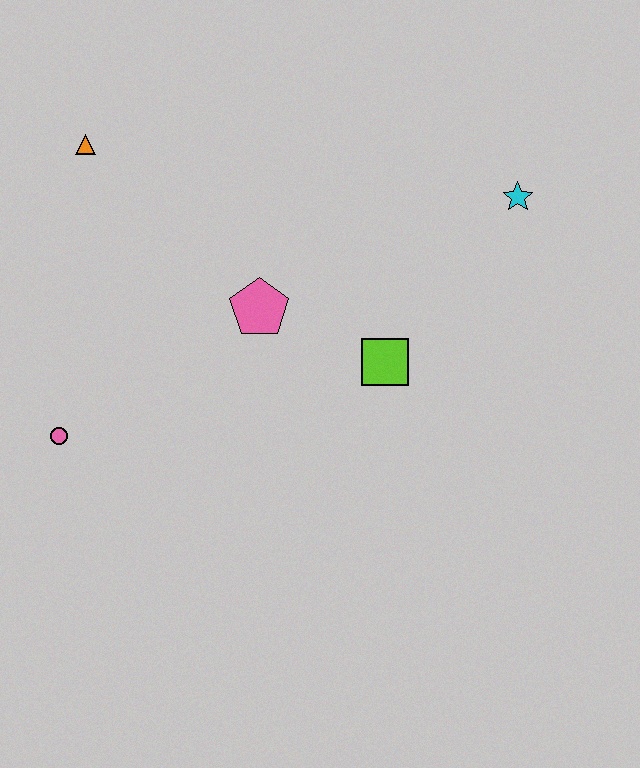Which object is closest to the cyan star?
The lime square is closest to the cyan star.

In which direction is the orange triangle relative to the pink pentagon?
The orange triangle is to the left of the pink pentagon.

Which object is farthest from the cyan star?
The pink circle is farthest from the cyan star.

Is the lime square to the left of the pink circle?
No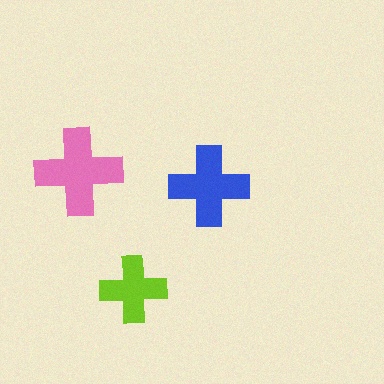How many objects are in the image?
There are 3 objects in the image.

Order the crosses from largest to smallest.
the pink one, the blue one, the lime one.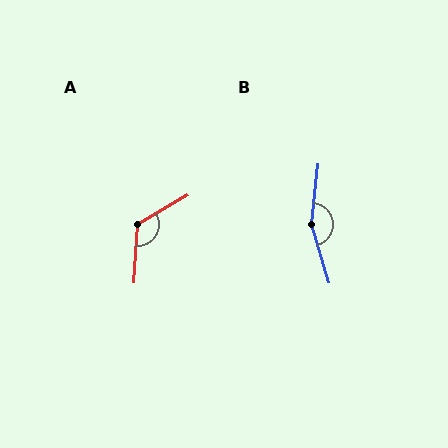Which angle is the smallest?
A, at approximately 124 degrees.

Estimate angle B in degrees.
Approximately 157 degrees.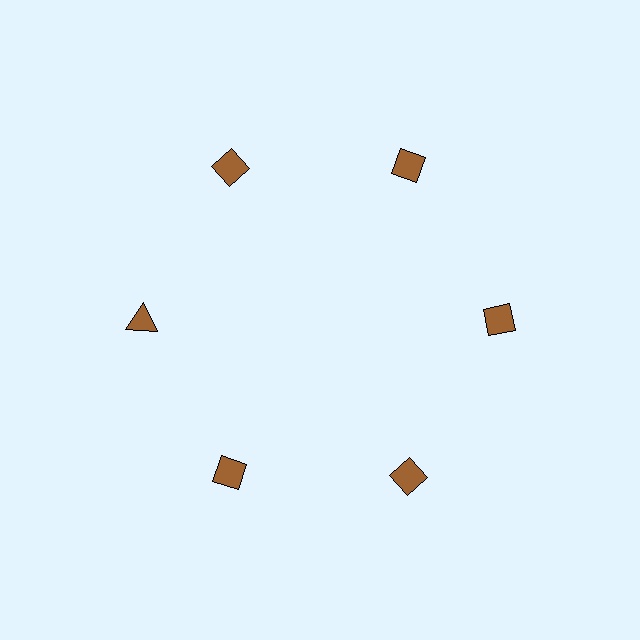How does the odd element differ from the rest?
It has a different shape: triangle instead of diamond.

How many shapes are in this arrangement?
There are 6 shapes arranged in a ring pattern.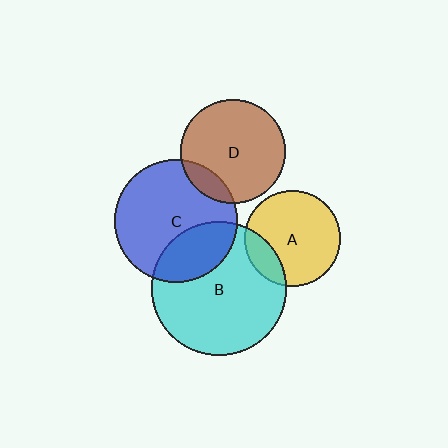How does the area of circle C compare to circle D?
Approximately 1.4 times.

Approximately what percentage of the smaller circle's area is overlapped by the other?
Approximately 30%.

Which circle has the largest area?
Circle B (cyan).